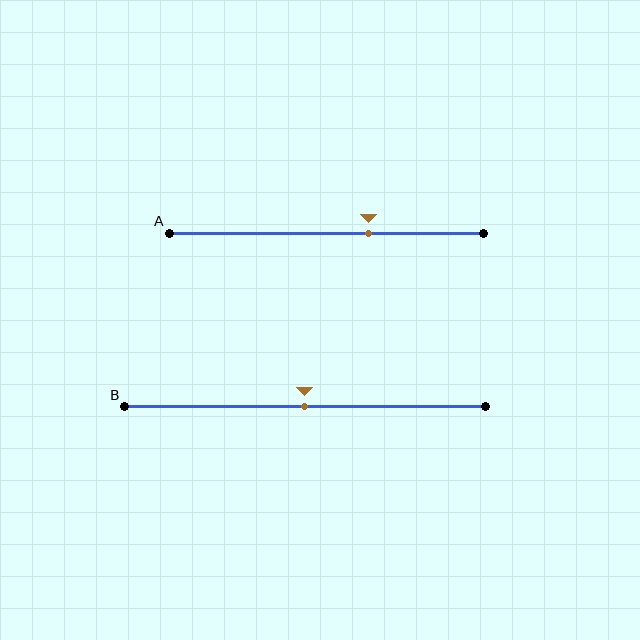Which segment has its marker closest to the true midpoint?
Segment B has its marker closest to the true midpoint.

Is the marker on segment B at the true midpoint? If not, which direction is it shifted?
Yes, the marker on segment B is at the true midpoint.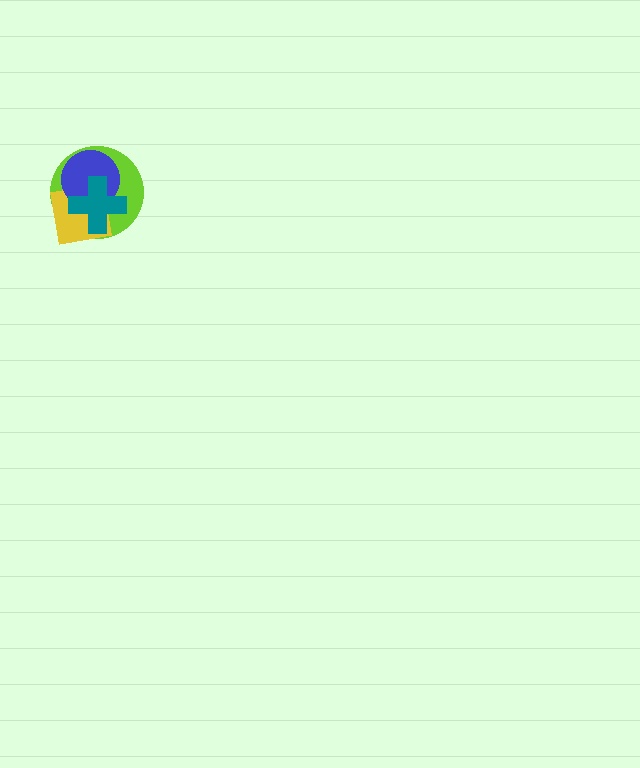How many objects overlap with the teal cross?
3 objects overlap with the teal cross.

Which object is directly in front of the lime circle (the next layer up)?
The yellow square is directly in front of the lime circle.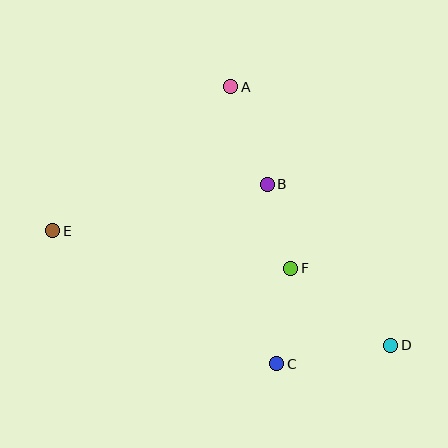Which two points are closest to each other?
Points B and F are closest to each other.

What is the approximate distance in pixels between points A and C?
The distance between A and C is approximately 280 pixels.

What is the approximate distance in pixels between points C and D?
The distance between C and D is approximately 116 pixels.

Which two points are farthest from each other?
Points D and E are farthest from each other.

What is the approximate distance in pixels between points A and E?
The distance between A and E is approximately 229 pixels.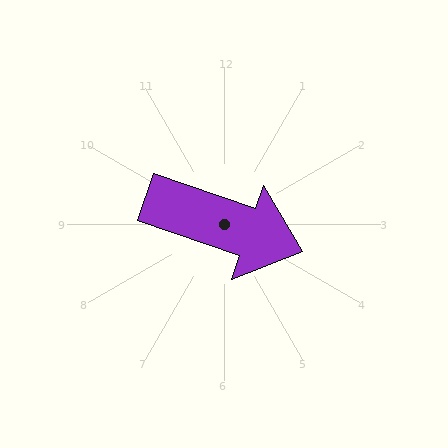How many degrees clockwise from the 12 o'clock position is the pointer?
Approximately 109 degrees.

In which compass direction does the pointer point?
East.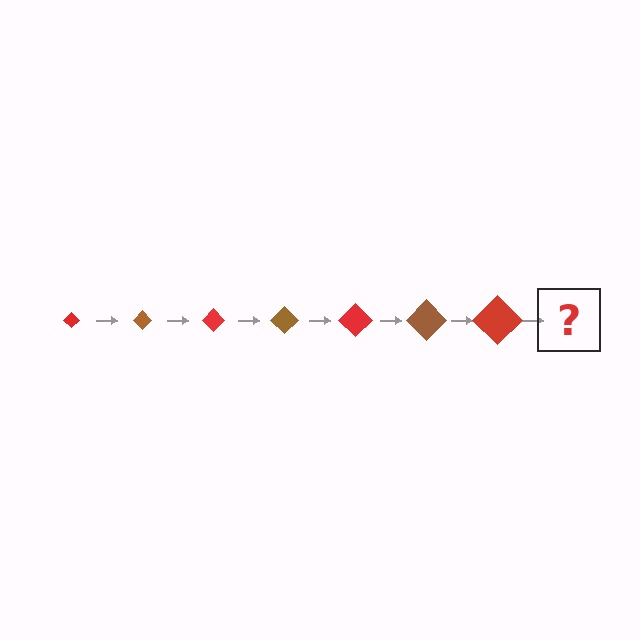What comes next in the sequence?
The next element should be a brown diamond, larger than the previous one.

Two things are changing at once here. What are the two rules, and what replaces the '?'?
The two rules are that the diamond grows larger each step and the color cycles through red and brown. The '?' should be a brown diamond, larger than the previous one.